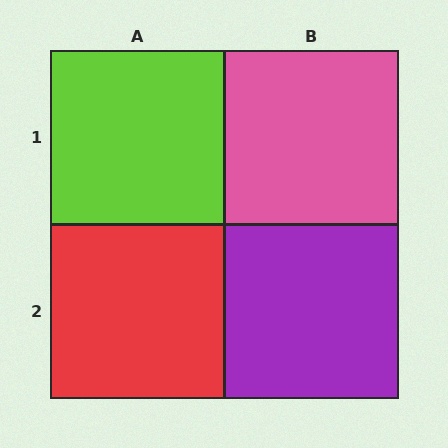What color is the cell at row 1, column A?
Lime.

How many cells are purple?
1 cell is purple.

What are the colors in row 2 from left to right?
Red, purple.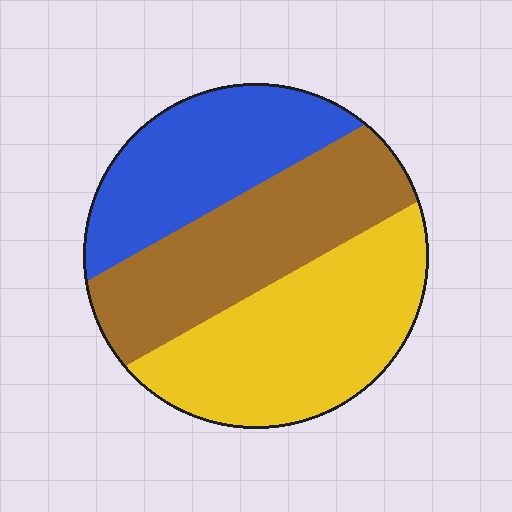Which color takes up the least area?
Blue, at roughly 30%.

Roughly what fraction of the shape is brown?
Brown covers roughly 35% of the shape.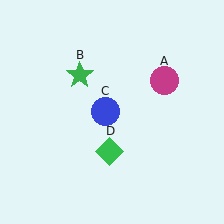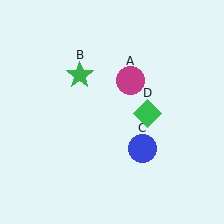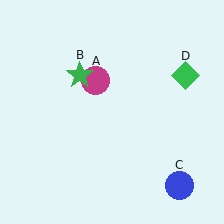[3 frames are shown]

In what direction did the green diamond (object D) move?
The green diamond (object D) moved up and to the right.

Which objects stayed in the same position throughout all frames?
Green star (object B) remained stationary.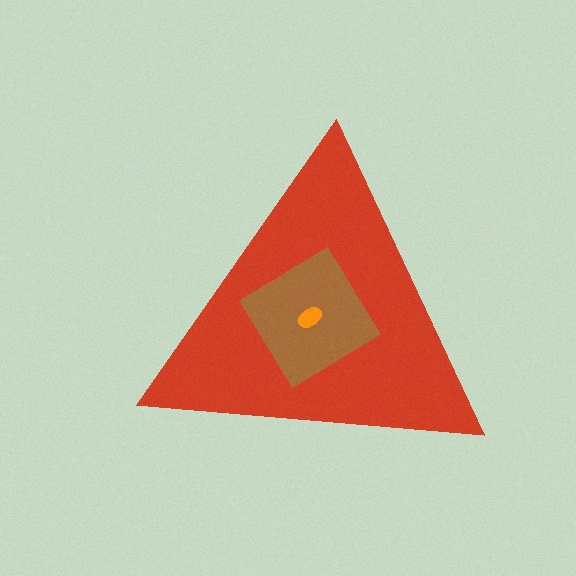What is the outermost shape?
The red triangle.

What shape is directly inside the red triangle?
The brown diamond.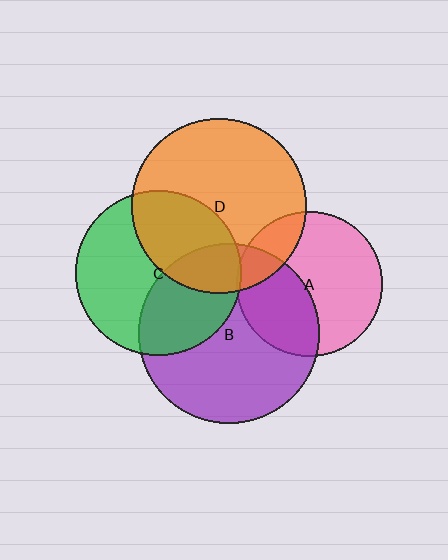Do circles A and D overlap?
Yes.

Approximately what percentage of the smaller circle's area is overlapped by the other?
Approximately 20%.